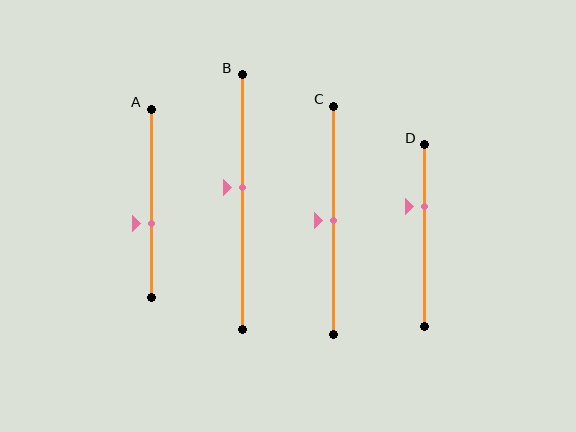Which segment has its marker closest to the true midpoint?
Segment C has its marker closest to the true midpoint.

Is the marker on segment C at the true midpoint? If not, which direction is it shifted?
Yes, the marker on segment C is at the true midpoint.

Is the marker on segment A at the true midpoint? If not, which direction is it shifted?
No, the marker on segment A is shifted downward by about 10% of the segment length.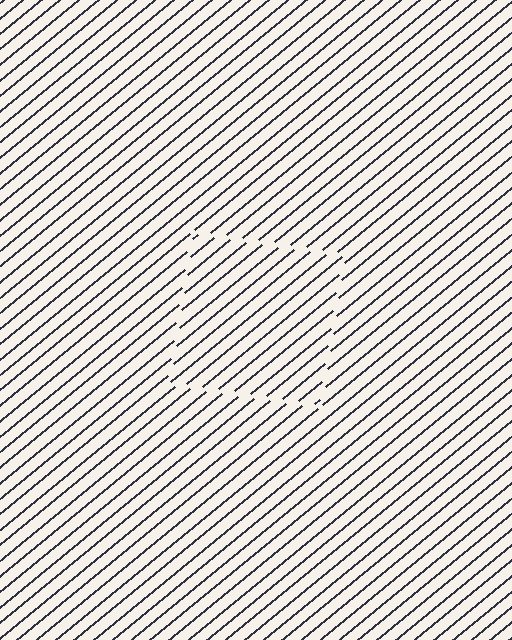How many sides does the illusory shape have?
4 sides — the line-ends trace a square.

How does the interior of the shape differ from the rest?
The interior of the shape contains the same grating, shifted by half a period — the contour is defined by the phase discontinuity where line-ends from the inner and outer gratings abut.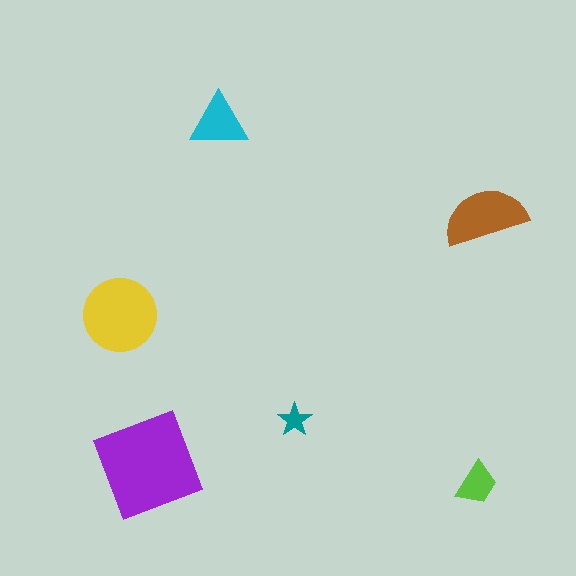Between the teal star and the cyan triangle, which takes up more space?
The cyan triangle.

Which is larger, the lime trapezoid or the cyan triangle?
The cyan triangle.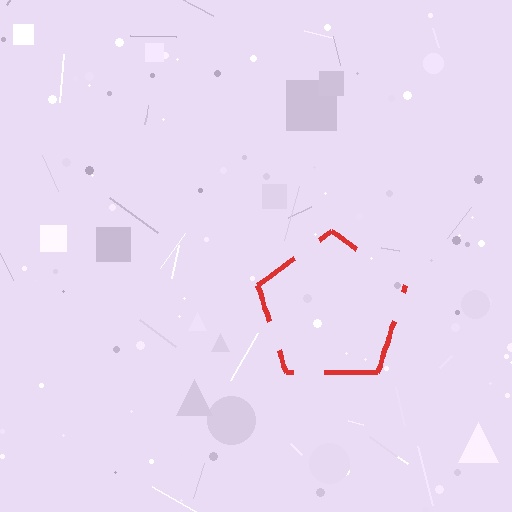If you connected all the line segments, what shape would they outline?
They would outline a pentagon.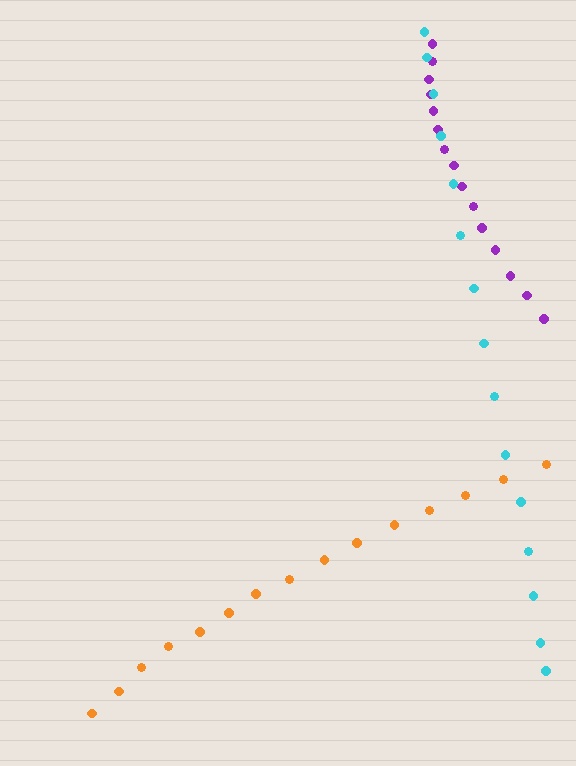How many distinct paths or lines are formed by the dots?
There are 3 distinct paths.